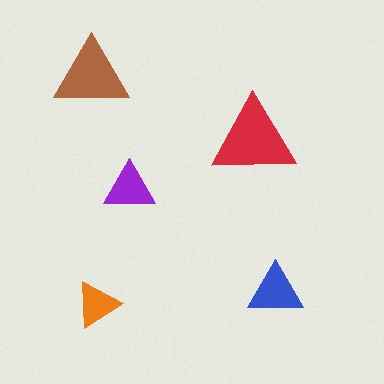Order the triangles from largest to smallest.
the red one, the brown one, the blue one, the purple one, the orange one.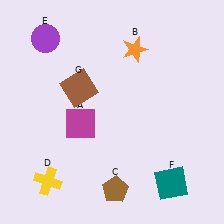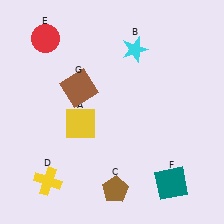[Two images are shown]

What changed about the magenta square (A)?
In Image 1, A is magenta. In Image 2, it changed to yellow.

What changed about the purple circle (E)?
In Image 1, E is purple. In Image 2, it changed to red.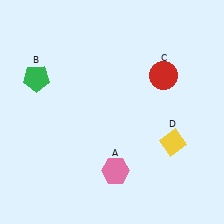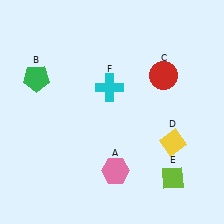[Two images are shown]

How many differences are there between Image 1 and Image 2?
There are 2 differences between the two images.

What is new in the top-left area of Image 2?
A cyan cross (F) was added in the top-left area of Image 2.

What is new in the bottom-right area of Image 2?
A lime diamond (E) was added in the bottom-right area of Image 2.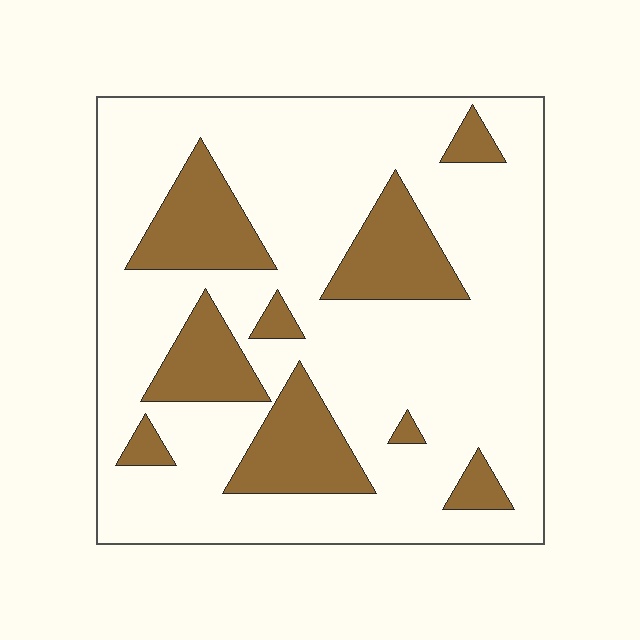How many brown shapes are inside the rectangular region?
9.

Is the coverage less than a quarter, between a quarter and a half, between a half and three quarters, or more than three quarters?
Less than a quarter.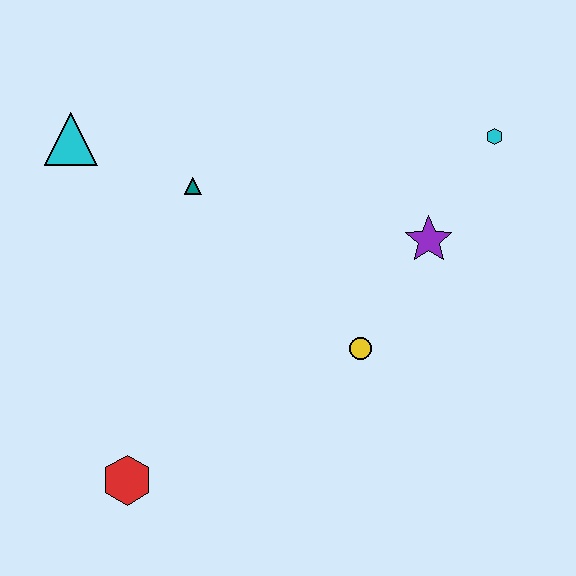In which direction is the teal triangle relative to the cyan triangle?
The teal triangle is to the right of the cyan triangle.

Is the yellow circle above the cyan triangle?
No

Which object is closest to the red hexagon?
The yellow circle is closest to the red hexagon.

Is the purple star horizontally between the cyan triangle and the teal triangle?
No